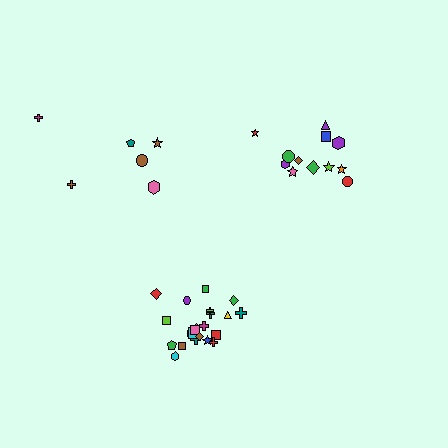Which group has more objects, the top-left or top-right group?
The top-right group.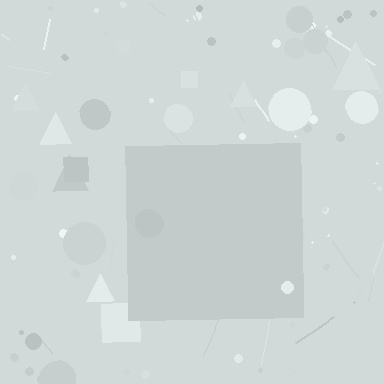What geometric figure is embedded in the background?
A square is embedded in the background.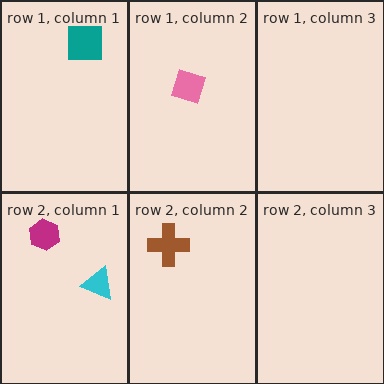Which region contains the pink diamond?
The row 1, column 2 region.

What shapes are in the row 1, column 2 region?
The pink diamond.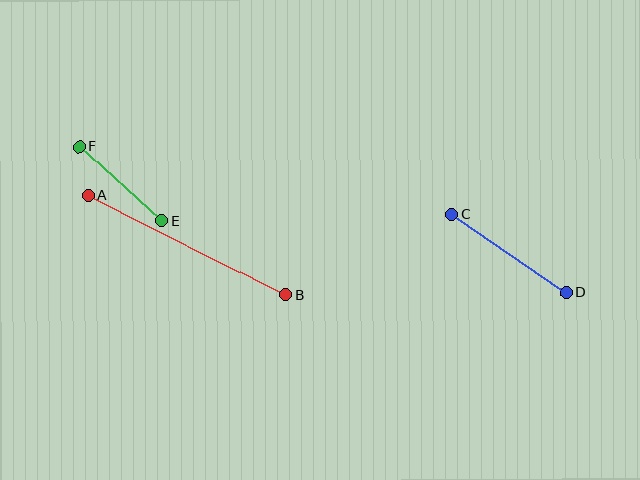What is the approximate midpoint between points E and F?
The midpoint is at approximately (121, 184) pixels.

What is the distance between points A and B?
The distance is approximately 221 pixels.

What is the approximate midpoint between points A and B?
The midpoint is at approximately (187, 245) pixels.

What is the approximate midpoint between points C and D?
The midpoint is at approximately (509, 254) pixels.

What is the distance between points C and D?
The distance is approximately 139 pixels.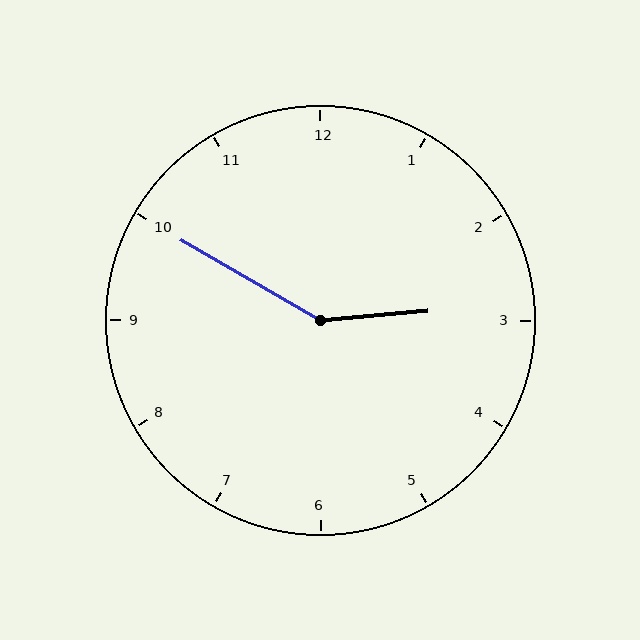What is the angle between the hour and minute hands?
Approximately 145 degrees.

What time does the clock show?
2:50.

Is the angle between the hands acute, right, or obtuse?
It is obtuse.